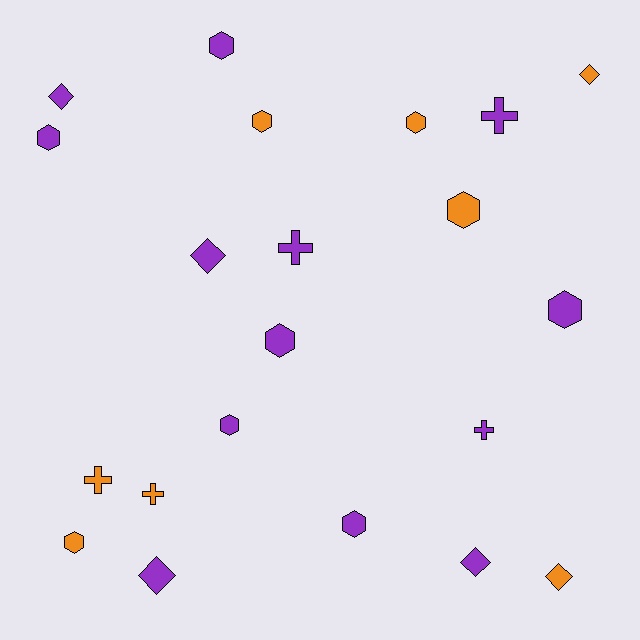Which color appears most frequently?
Purple, with 13 objects.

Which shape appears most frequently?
Hexagon, with 10 objects.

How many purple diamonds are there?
There are 4 purple diamonds.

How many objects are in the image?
There are 21 objects.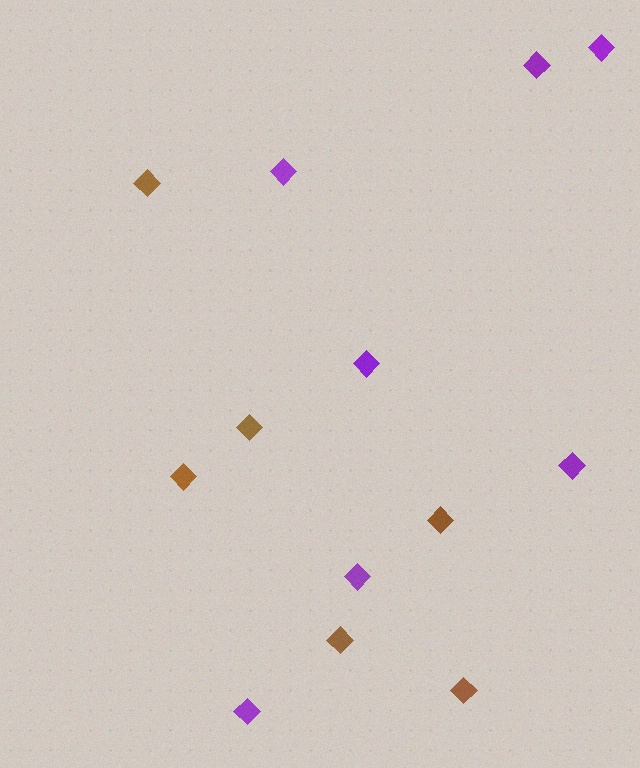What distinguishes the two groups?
There are 2 groups: one group of purple diamonds (7) and one group of brown diamonds (6).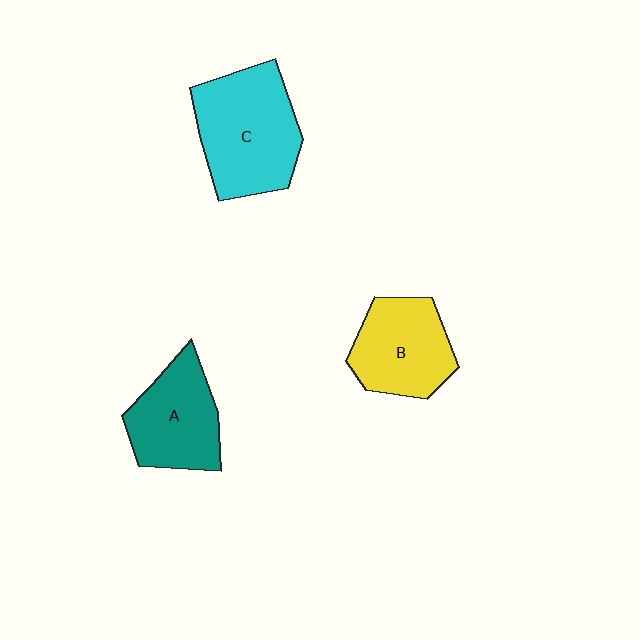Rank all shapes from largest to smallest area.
From largest to smallest: C (cyan), B (yellow), A (teal).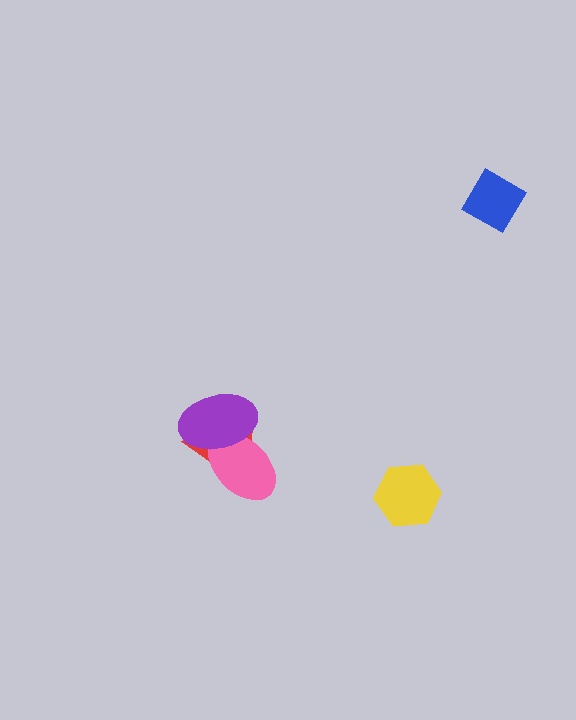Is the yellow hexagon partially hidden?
No, no other shape covers it.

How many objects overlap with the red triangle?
2 objects overlap with the red triangle.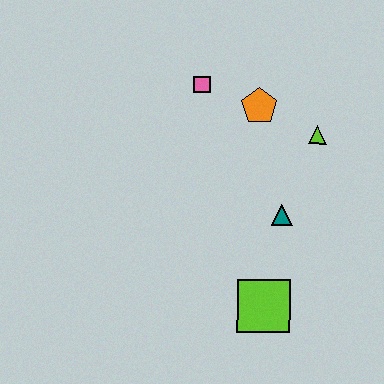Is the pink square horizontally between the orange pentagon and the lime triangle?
No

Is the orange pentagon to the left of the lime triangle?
Yes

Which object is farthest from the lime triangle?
The lime square is farthest from the lime triangle.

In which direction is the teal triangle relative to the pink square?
The teal triangle is below the pink square.